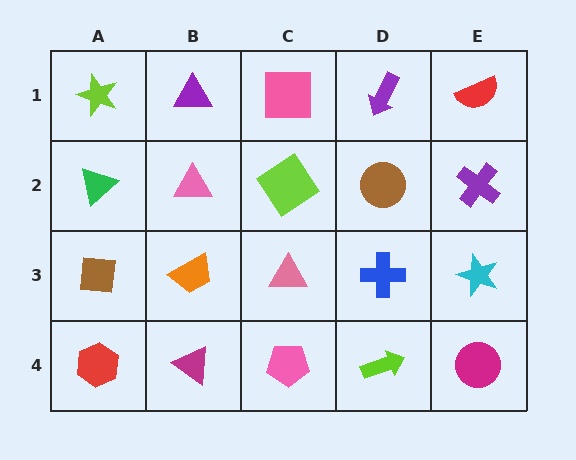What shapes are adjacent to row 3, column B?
A pink triangle (row 2, column B), a magenta triangle (row 4, column B), a brown square (row 3, column A), a pink triangle (row 3, column C).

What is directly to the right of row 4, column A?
A magenta triangle.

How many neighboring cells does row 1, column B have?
3.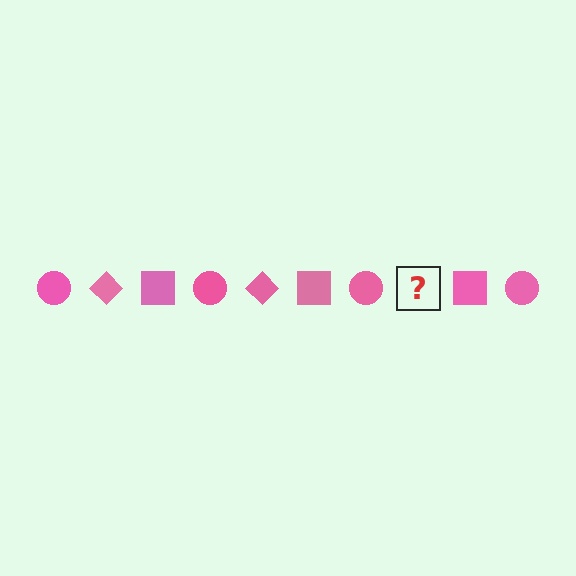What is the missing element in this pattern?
The missing element is a pink diamond.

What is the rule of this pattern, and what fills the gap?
The rule is that the pattern cycles through circle, diamond, square shapes in pink. The gap should be filled with a pink diamond.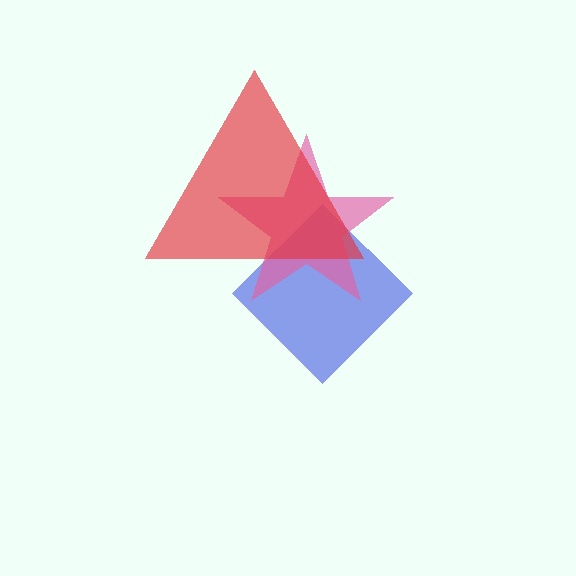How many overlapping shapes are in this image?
There are 3 overlapping shapes in the image.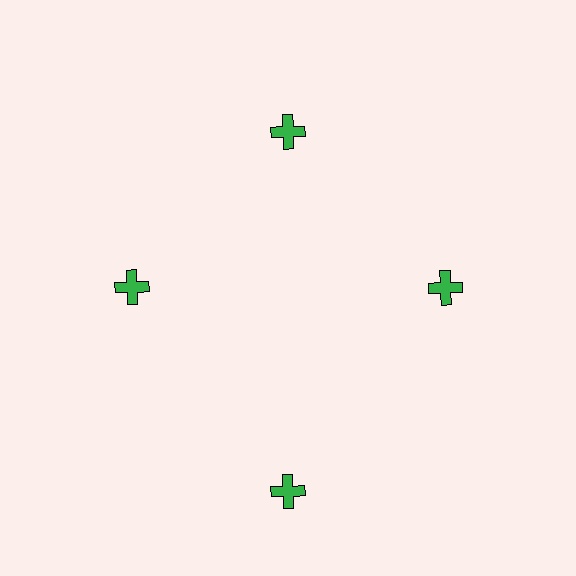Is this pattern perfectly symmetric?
No. The 4 green crosses are arranged in a ring, but one element near the 6 o'clock position is pushed outward from the center, breaking the 4-fold rotational symmetry.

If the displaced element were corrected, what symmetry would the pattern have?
It would have 4-fold rotational symmetry — the pattern would map onto itself every 90 degrees.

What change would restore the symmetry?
The symmetry would be restored by moving it inward, back onto the ring so that all 4 crosses sit at equal angles and equal distance from the center.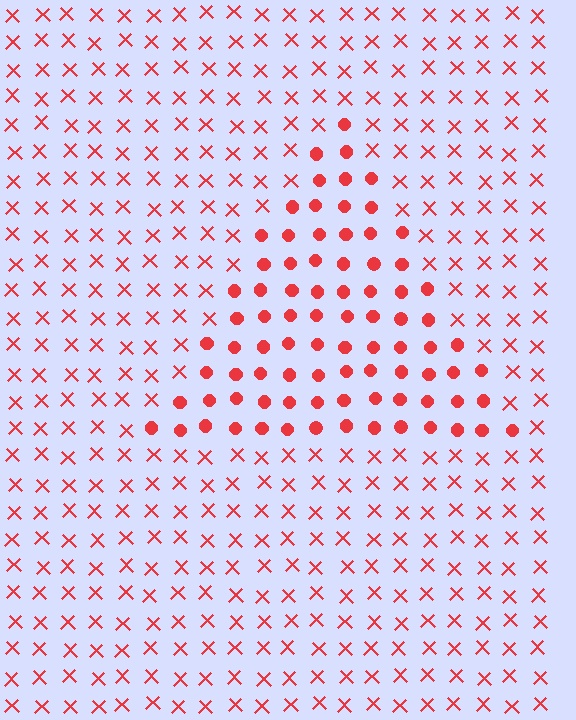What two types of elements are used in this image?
The image uses circles inside the triangle region and X marks outside it.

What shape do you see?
I see a triangle.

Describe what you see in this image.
The image is filled with small red elements arranged in a uniform grid. A triangle-shaped region contains circles, while the surrounding area contains X marks. The boundary is defined purely by the change in element shape.